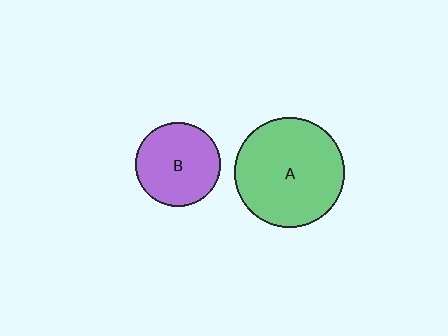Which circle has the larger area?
Circle A (green).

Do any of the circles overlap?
No, none of the circles overlap.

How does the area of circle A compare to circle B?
Approximately 1.7 times.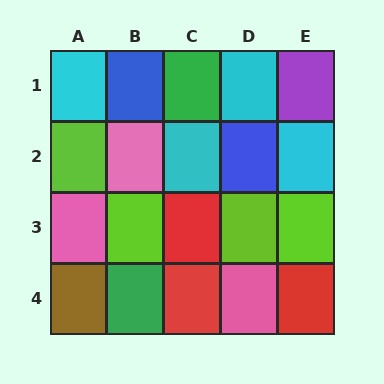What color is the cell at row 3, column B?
Lime.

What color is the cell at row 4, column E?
Red.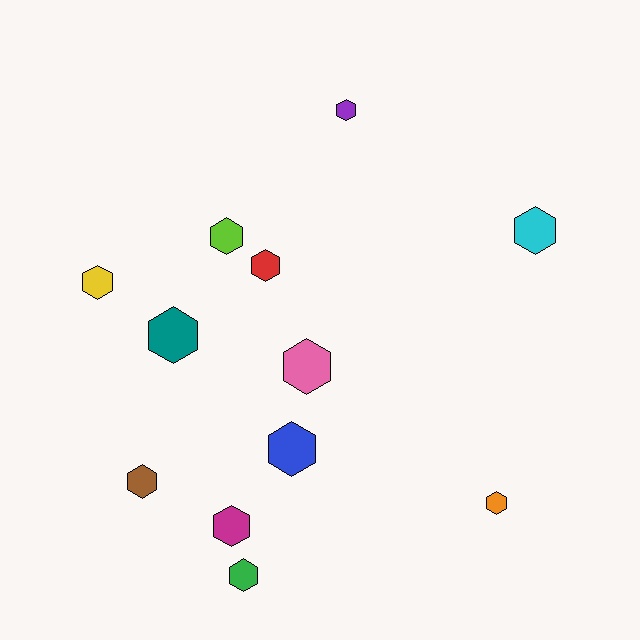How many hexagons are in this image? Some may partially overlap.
There are 12 hexagons.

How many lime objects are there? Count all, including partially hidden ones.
There is 1 lime object.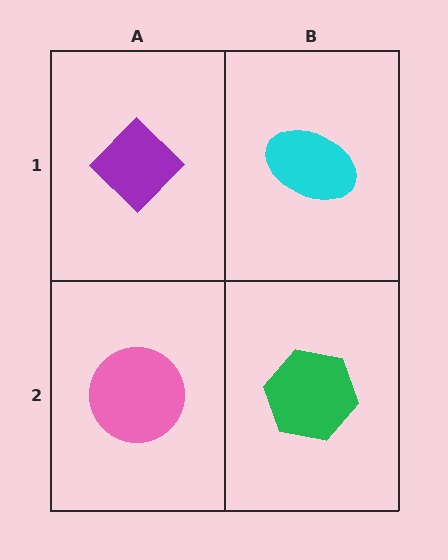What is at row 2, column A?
A pink circle.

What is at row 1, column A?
A purple diamond.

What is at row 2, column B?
A green hexagon.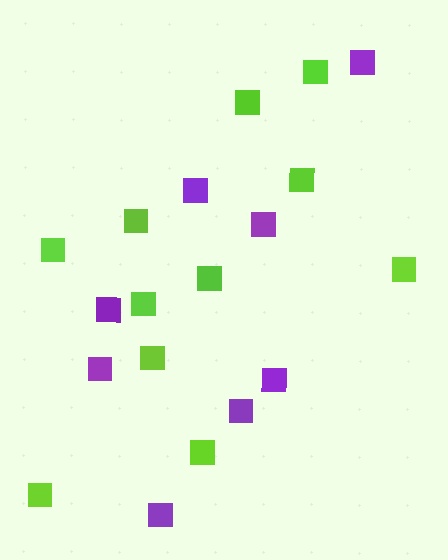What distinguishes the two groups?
There are 2 groups: one group of lime squares (11) and one group of purple squares (8).